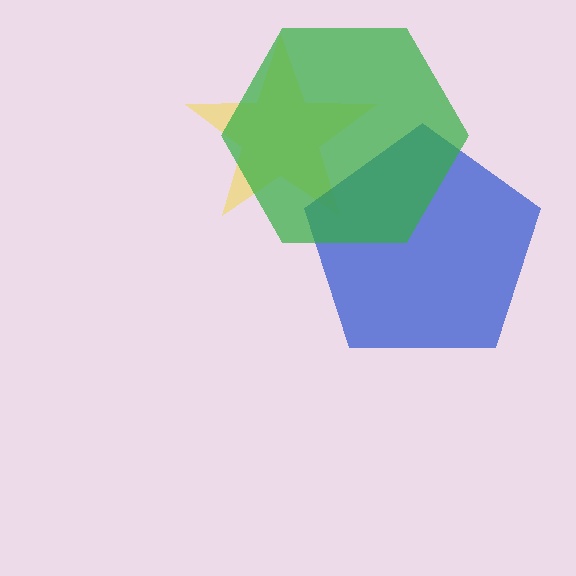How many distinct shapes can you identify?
There are 3 distinct shapes: a yellow star, a blue pentagon, a green hexagon.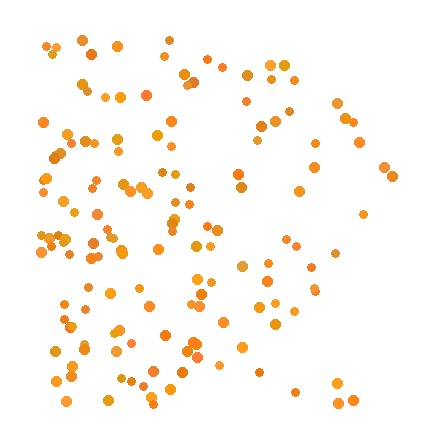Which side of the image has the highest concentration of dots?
The left.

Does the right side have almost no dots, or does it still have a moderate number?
Still a moderate number, just noticeably fewer than the left.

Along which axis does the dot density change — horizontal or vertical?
Horizontal.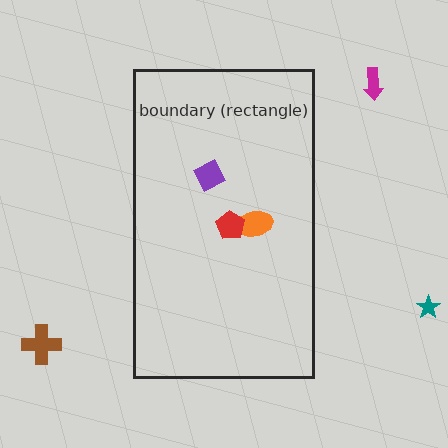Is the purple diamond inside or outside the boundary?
Inside.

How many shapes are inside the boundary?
3 inside, 3 outside.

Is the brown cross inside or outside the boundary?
Outside.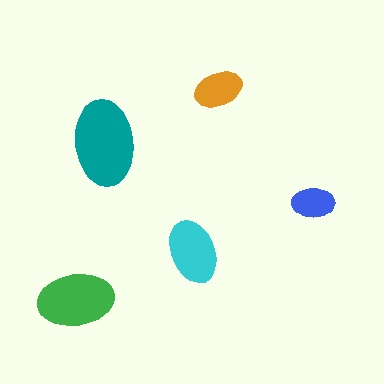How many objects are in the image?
There are 5 objects in the image.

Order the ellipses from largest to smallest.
the teal one, the green one, the cyan one, the orange one, the blue one.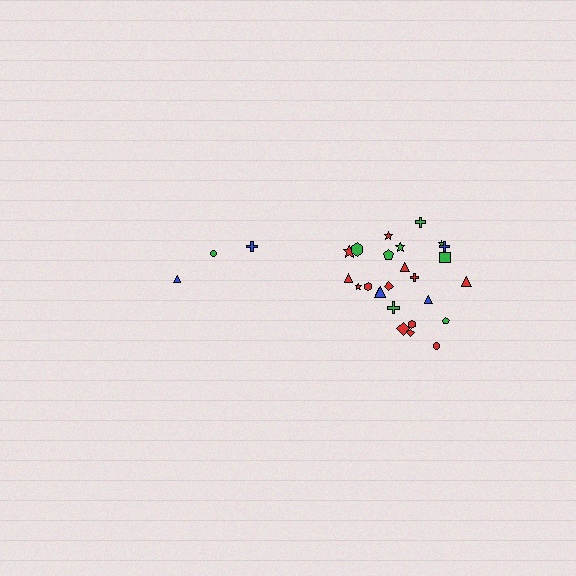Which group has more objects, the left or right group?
The right group.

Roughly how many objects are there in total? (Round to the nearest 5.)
Roughly 30 objects in total.